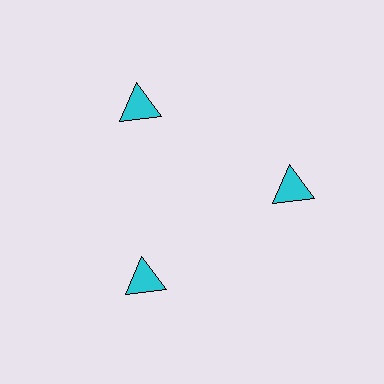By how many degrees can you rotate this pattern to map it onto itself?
The pattern maps onto itself every 120 degrees of rotation.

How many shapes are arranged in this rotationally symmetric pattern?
There are 3 shapes, arranged in 3 groups of 1.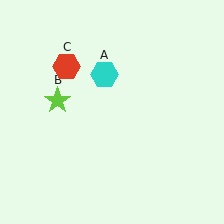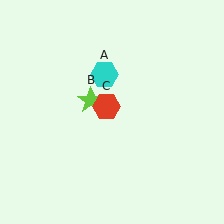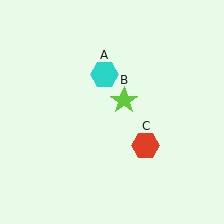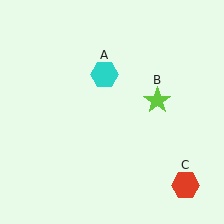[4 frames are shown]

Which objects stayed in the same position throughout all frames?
Cyan hexagon (object A) remained stationary.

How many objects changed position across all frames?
2 objects changed position: lime star (object B), red hexagon (object C).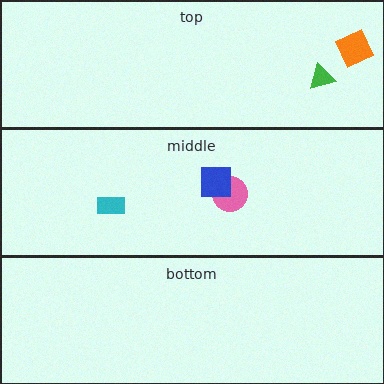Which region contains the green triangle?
The top region.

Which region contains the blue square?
The middle region.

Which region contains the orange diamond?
The top region.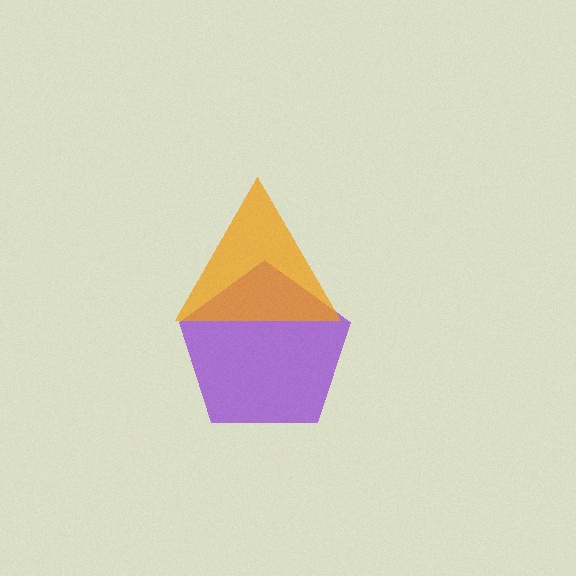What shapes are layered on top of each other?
The layered shapes are: a purple pentagon, an orange triangle.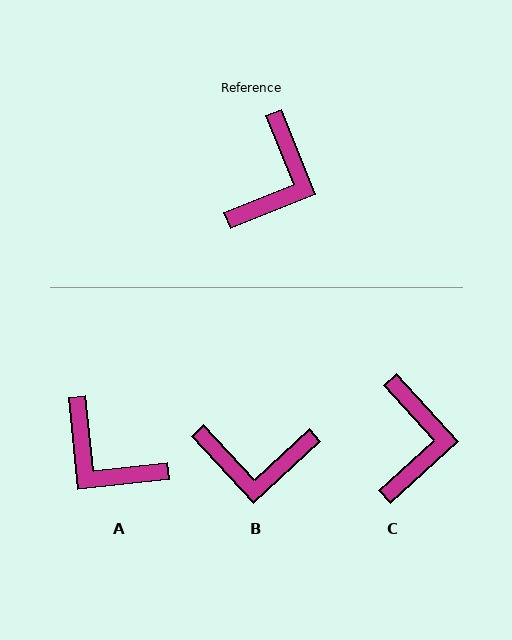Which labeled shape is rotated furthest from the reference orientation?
A, about 106 degrees away.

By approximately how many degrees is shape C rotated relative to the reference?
Approximately 20 degrees counter-clockwise.